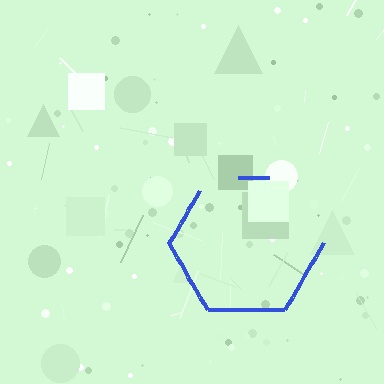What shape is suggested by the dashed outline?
The dashed outline suggests a hexagon.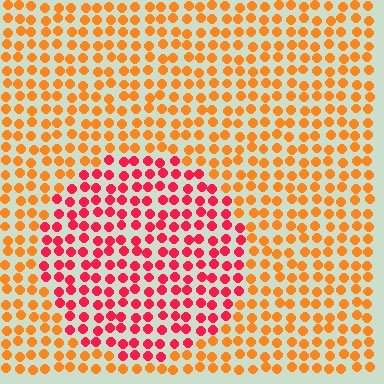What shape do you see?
I see a circle.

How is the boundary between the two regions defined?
The boundary is defined purely by a slight shift in hue (about 41 degrees). Spacing, size, and orientation are identical on both sides.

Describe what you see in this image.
The image is filled with small orange elements in a uniform arrangement. A circle-shaped region is visible where the elements are tinted to a slightly different hue, forming a subtle color boundary.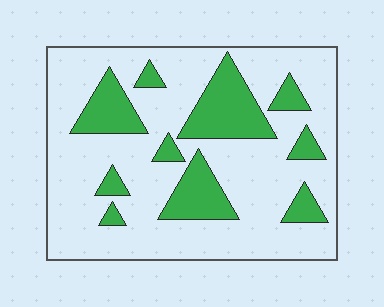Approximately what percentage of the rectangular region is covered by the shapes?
Approximately 25%.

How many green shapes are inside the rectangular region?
10.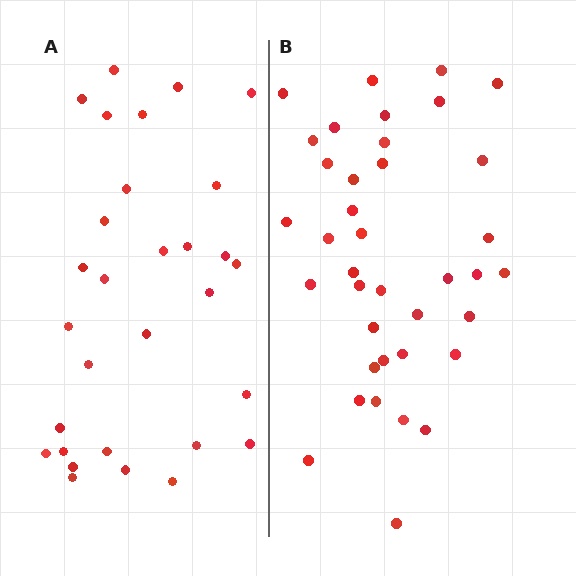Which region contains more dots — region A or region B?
Region B (the right region) has more dots.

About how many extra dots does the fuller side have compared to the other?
Region B has roughly 8 or so more dots than region A.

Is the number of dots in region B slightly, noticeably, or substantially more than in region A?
Region B has noticeably more, but not dramatically so. The ratio is roughly 1.3 to 1.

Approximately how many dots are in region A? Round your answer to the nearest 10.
About 30 dots.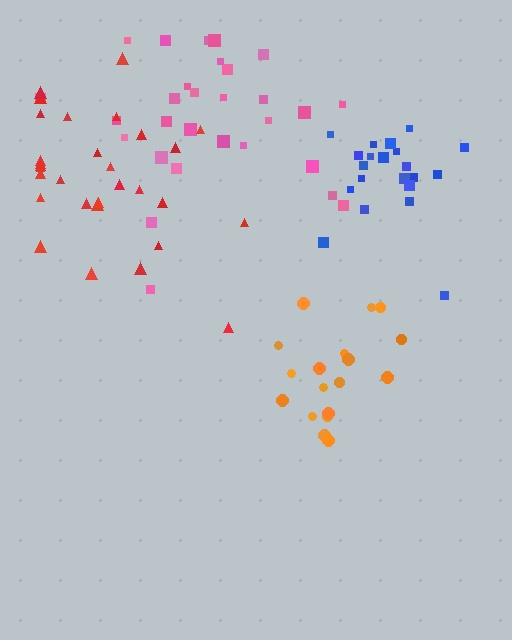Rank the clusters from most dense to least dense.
blue, orange, red, pink.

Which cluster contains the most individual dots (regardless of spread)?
Red (30).